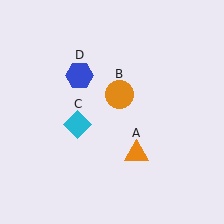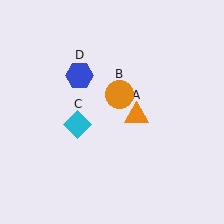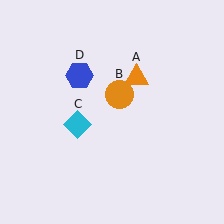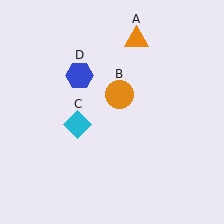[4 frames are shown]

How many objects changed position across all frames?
1 object changed position: orange triangle (object A).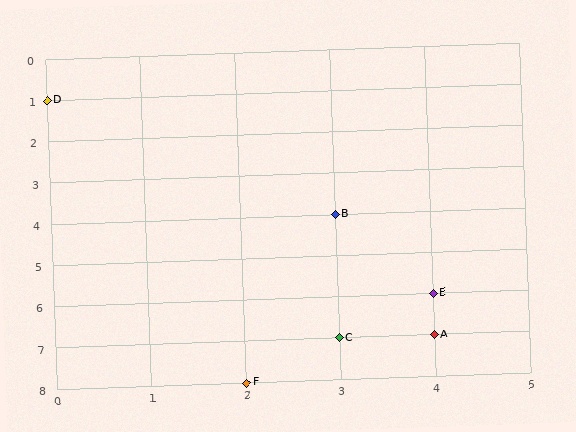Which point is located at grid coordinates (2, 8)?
Point F is at (2, 8).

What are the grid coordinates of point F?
Point F is at grid coordinates (2, 8).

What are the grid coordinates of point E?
Point E is at grid coordinates (4, 6).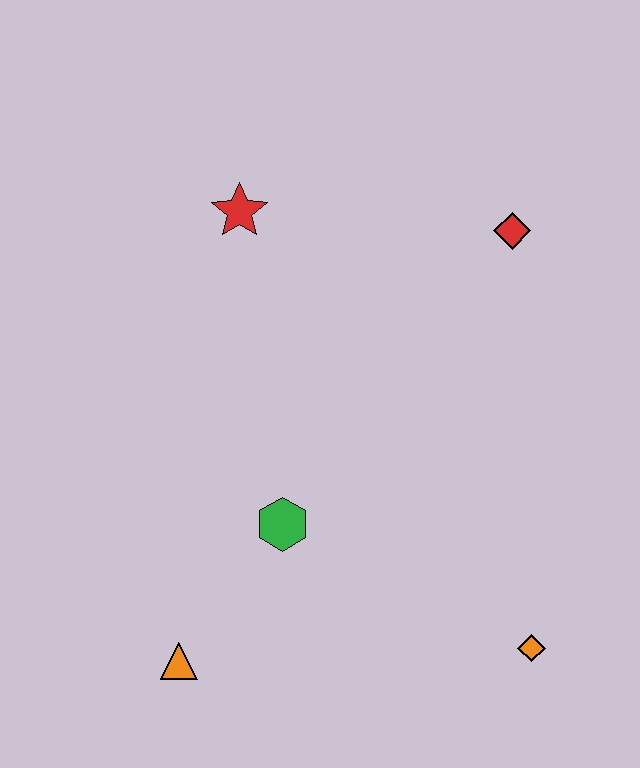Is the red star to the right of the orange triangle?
Yes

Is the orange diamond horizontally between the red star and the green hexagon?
No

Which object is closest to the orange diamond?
The green hexagon is closest to the orange diamond.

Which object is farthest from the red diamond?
The orange triangle is farthest from the red diamond.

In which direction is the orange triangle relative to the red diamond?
The orange triangle is below the red diamond.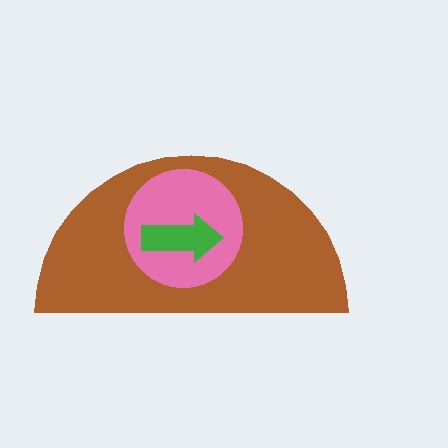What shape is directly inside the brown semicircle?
The pink circle.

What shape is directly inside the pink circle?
The green arrow.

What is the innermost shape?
The green arrow.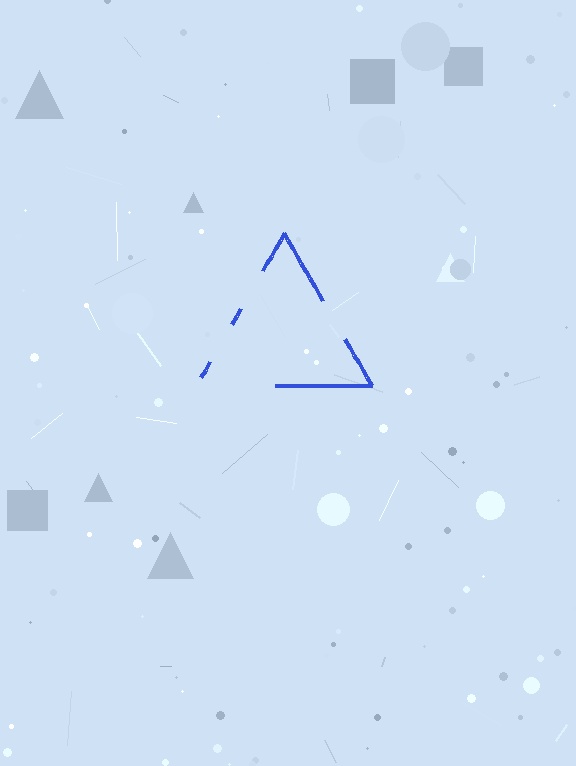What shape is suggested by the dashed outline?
The dashed outline suggests a triangle.